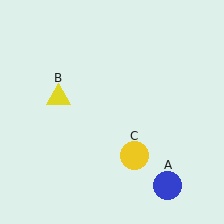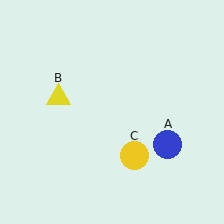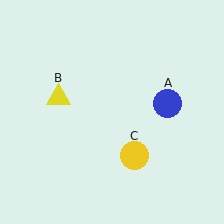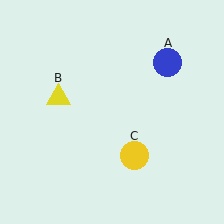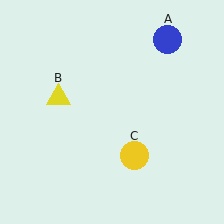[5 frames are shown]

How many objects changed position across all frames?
1 object changed position: blue circle (object A).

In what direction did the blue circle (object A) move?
The blue circle (object A) moved up.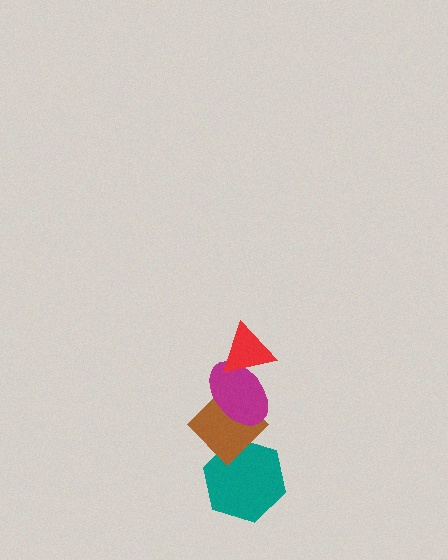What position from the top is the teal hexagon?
The teal hexagon is 4th from the top.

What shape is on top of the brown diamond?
The magenta ellipse is on top of the brown diamond.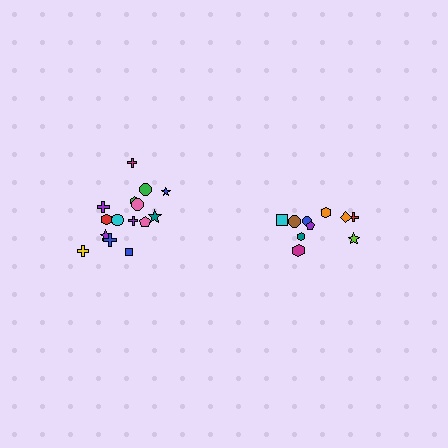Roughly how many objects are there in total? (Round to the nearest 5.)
Roughly 25 objects in total.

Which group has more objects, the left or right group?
The left group.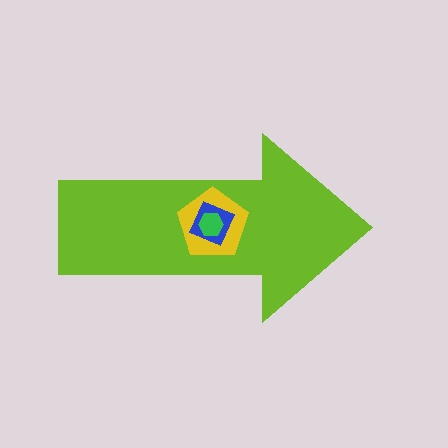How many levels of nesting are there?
4.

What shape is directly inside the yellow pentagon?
The blue diamond.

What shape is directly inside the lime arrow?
The yellow pentagon.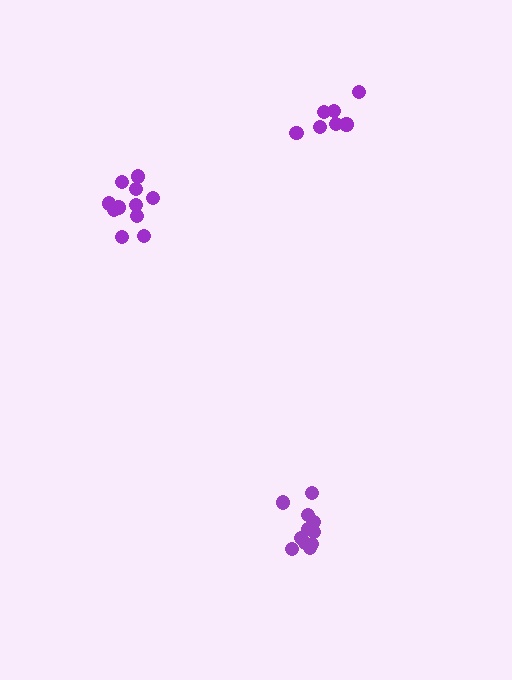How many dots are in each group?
Group 1: 11 dots, Group 2: 7 dots, Group 3: 11 dots (29 total).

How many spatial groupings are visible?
There are 3 spatial groupings.